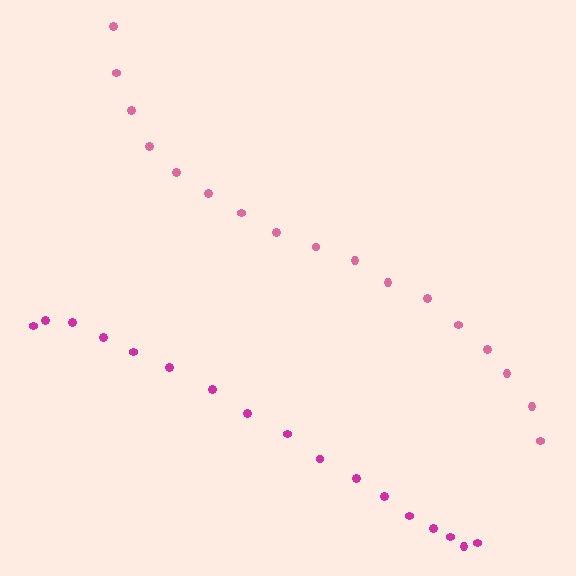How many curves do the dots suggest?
There are 2 distinct paths.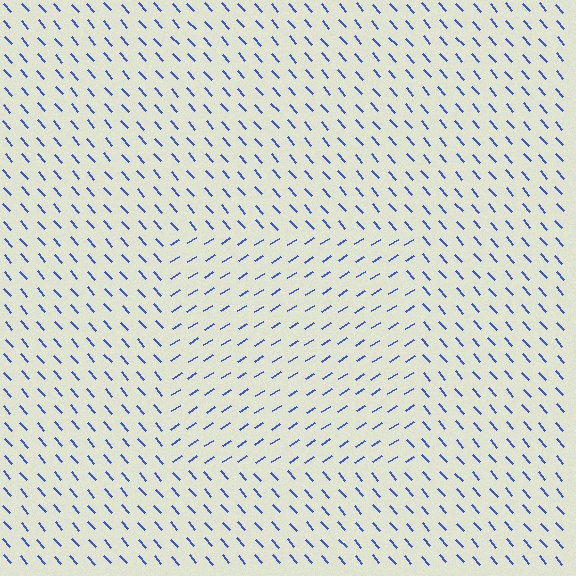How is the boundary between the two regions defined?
The boundary is defined purely by a change in line orientation (approximately 81 degrees difference). All lines are the same color and thickness.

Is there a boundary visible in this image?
Yes, there is a texture boundary formed by a change in line orientation.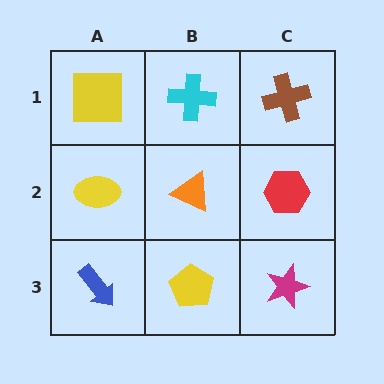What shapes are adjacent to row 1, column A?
A yellow ellipse (row 2, column A), a cyan cross (row 1, column B).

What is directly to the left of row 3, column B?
A blue arrow.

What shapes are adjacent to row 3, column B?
An orange triangle (row 2, column B), a blue arrow (row 3, column A), a magenta star (row 3, column C).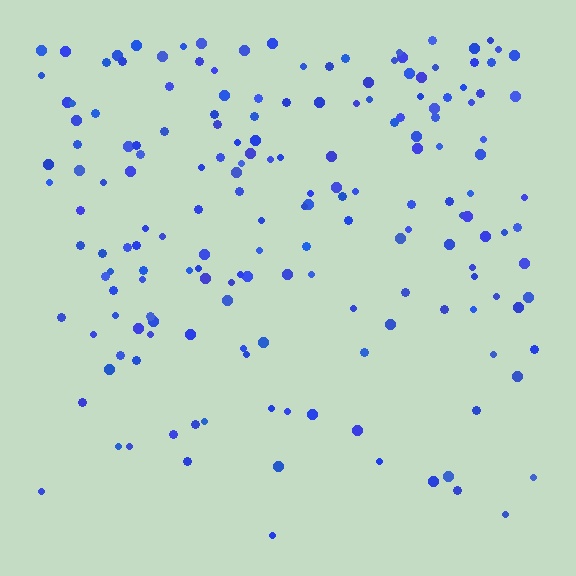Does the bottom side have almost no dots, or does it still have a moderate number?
Still a moderate number, just noticeably fewer than the top.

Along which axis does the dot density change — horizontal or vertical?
Vertical.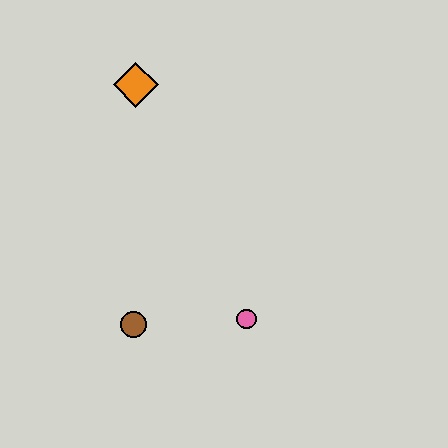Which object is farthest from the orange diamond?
The pink circle is farthest from the orange diamond.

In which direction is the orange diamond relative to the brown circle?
The orange diamond is above the brown circle.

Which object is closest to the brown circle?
The pink circle is closest to the brown circle.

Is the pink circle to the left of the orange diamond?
No